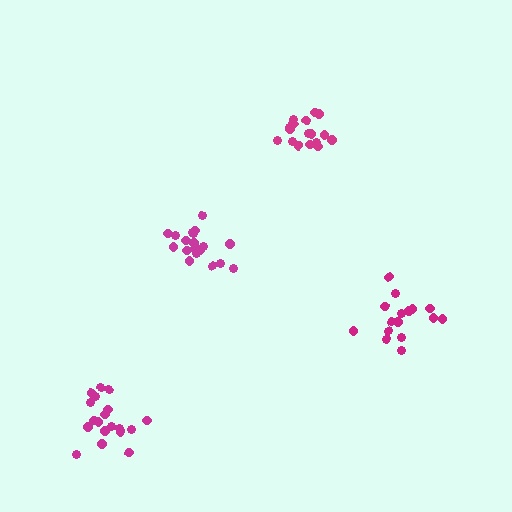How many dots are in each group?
Group 1: 16 dots, Group 2: 19 dots, Group 3: 19 dots, Group 4: 17 dots (71 total).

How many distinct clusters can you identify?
There are 4 distinct clusters.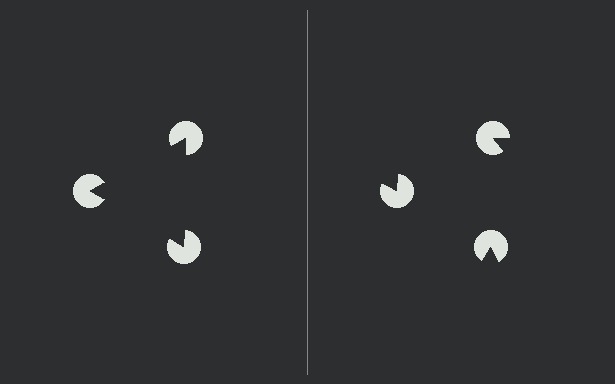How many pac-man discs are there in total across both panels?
6 — 3 on each side.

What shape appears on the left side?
An illusory triangle.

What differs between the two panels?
The pac-man discs are positioned identically on both sides; only the wedge orientations differ. On the left they align to a triangle; on the right they are misaligned.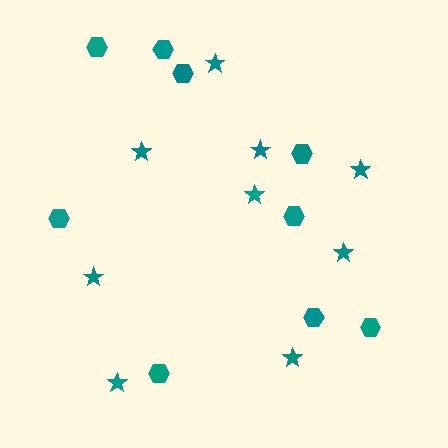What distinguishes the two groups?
There are 2 groups: one group of hexagons (9) and one group of stars (9).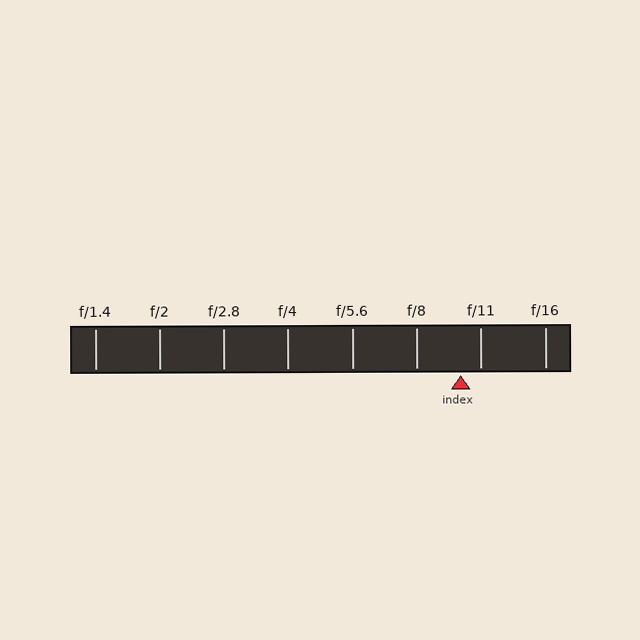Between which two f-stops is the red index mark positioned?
The index mark is between f/8 and f/11.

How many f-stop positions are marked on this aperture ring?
There are 8 f-stop positions marked.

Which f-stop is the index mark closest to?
The index mark is closest to f/11.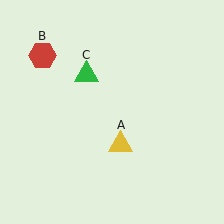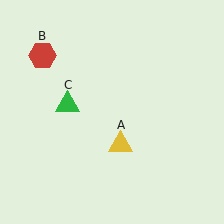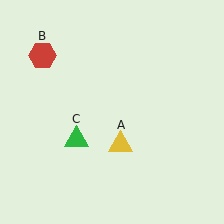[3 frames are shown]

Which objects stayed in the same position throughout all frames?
Yellow triangle (object A) and red hexagon (object B) remained stationary.